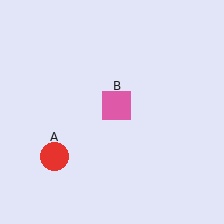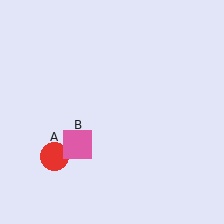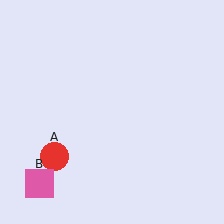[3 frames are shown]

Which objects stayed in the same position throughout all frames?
Red circle (object A) remained stationary.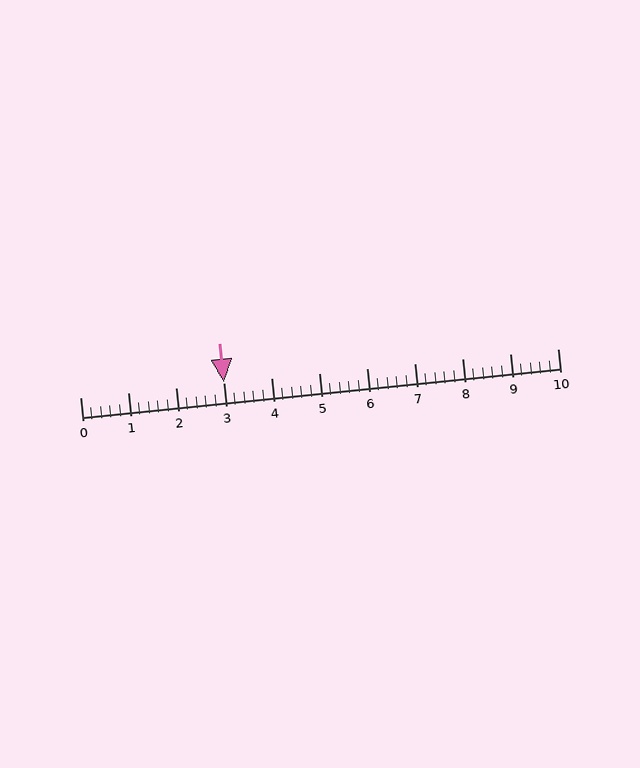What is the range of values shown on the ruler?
The ruler shows values from 0 to 10.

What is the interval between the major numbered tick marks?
The major tick marks are spaced 1 units apart.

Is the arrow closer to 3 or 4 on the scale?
The arrow is closer to 3.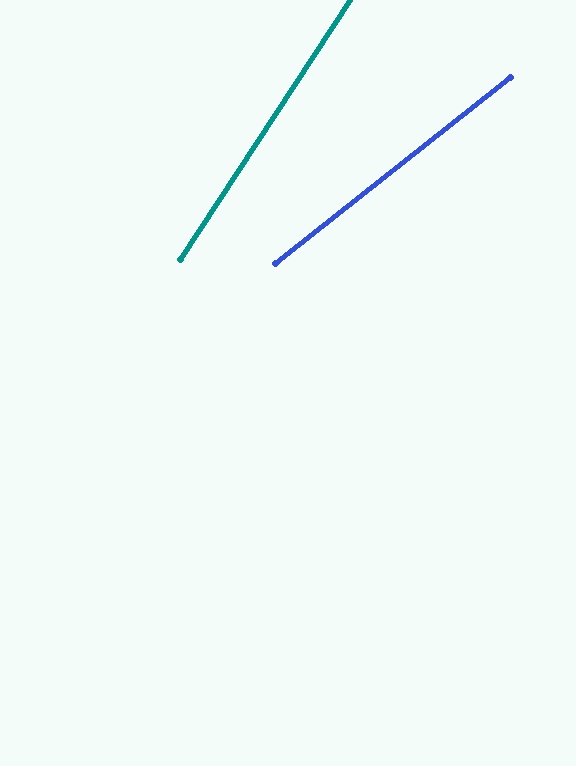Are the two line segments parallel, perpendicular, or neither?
Neither parallel nor perpendicular — they differ by about 18°.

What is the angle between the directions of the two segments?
Approximately 18 degrees.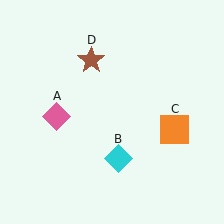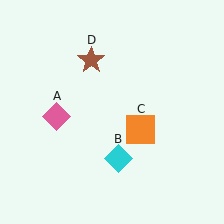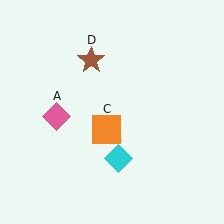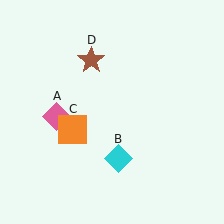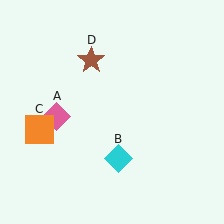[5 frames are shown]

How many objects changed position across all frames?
1 object changed position: orange square (object C).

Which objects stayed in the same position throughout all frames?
Pink diamond (object A) and cyan diamond (object B) and brown star (object D) remained stationary.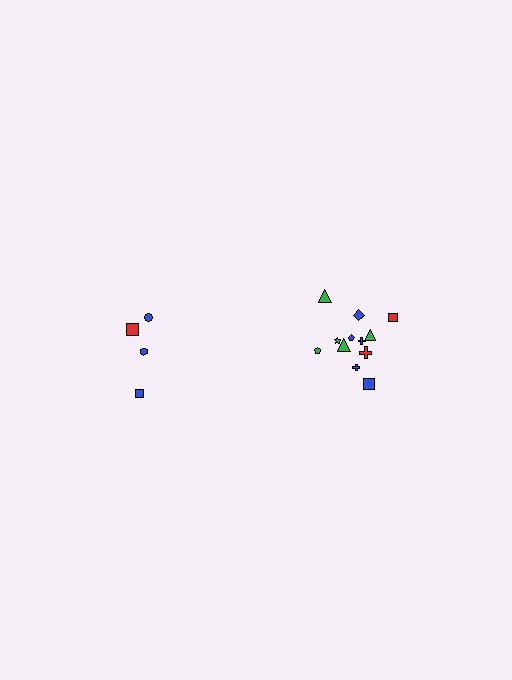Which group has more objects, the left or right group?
The right group.